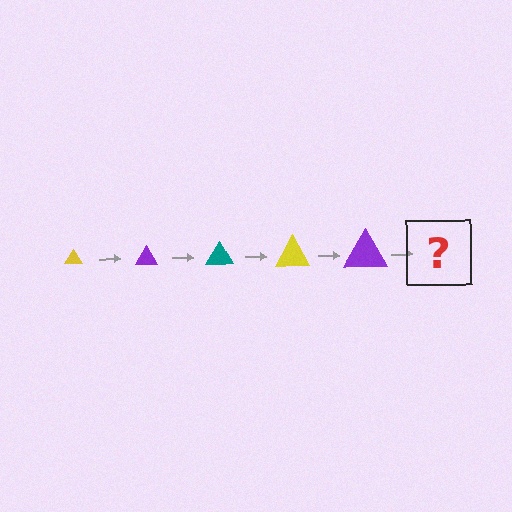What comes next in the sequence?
The next element should be a teal triangle, larger than the previous one.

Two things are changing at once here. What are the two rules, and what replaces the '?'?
The two rules are that the triangle grows larger each step and the color cycles through yellow, purple, and teal. The '?' should be a teal triangle, larger than the previous one.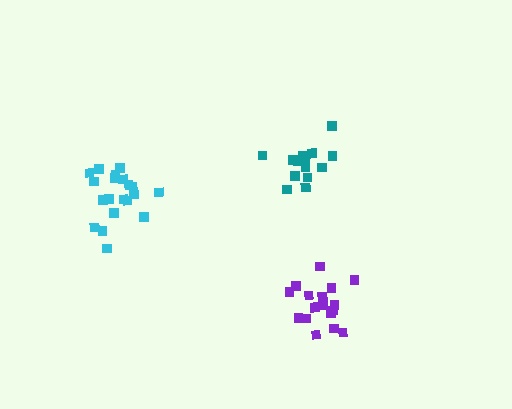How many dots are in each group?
Group 1: 15 dots, Group 2: 20 dots, Group 3: 17 dots (52 total).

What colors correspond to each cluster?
The clusters are colored: teal, cyan, purple.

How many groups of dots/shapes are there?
There are 3 groups.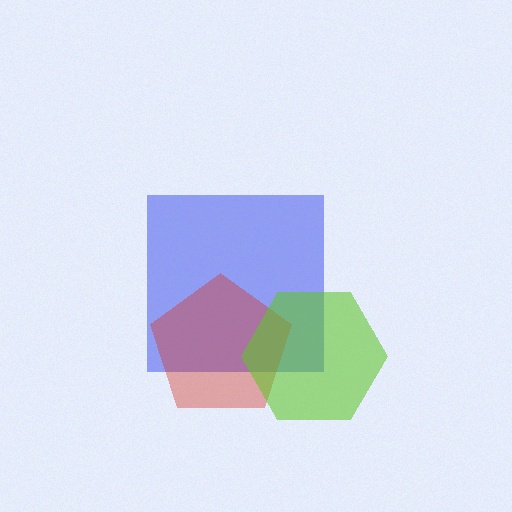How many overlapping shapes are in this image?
There are 3 overlapping shapes in the image.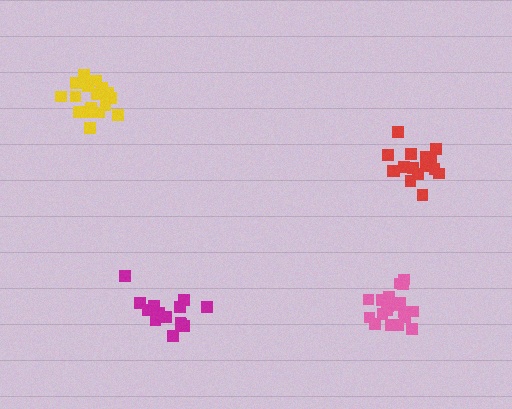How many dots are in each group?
Group 1: 16 dots, Group 2: 17 dots, Group 3: 15 dots, Group 4: 20 dots (68 total).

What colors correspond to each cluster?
The clusters are colored: red, yellow, magenta, pink.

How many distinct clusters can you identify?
There are 4 distinct clusters.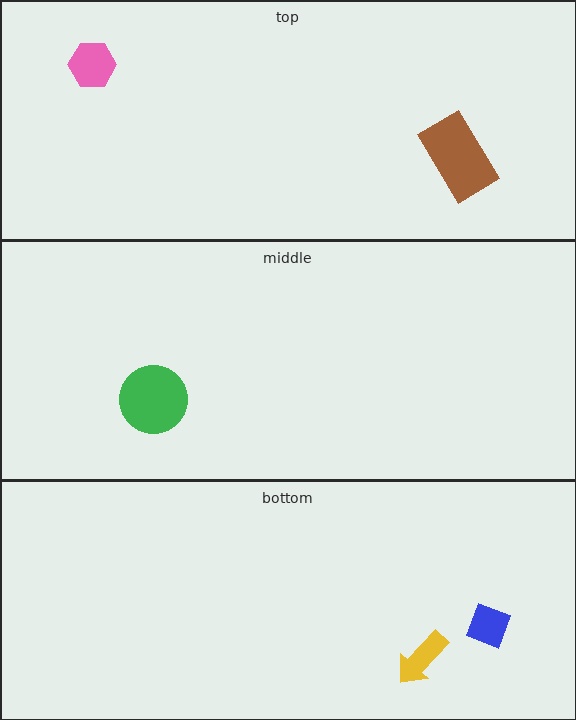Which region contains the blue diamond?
The bottom region.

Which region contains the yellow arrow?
The bottom region.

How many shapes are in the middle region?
1.